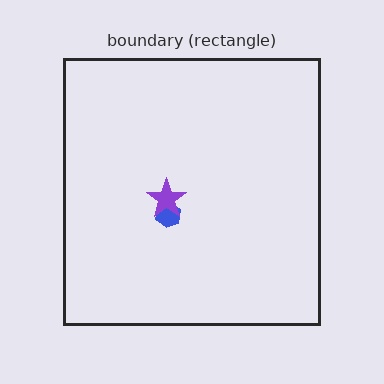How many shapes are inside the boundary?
2 inside, 0 outside.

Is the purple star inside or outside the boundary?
Inside.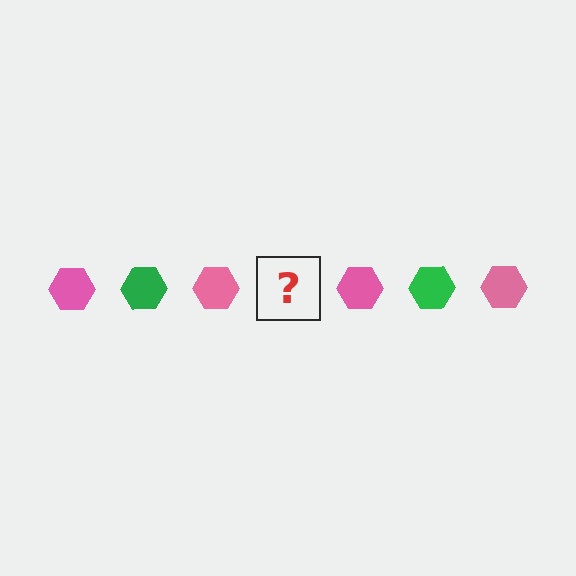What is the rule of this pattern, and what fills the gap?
The rule is that the pattern cycles through pink, green hexagons. The gap should be filled with a green hexagon.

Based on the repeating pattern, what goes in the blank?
The blank should be a green hexagon.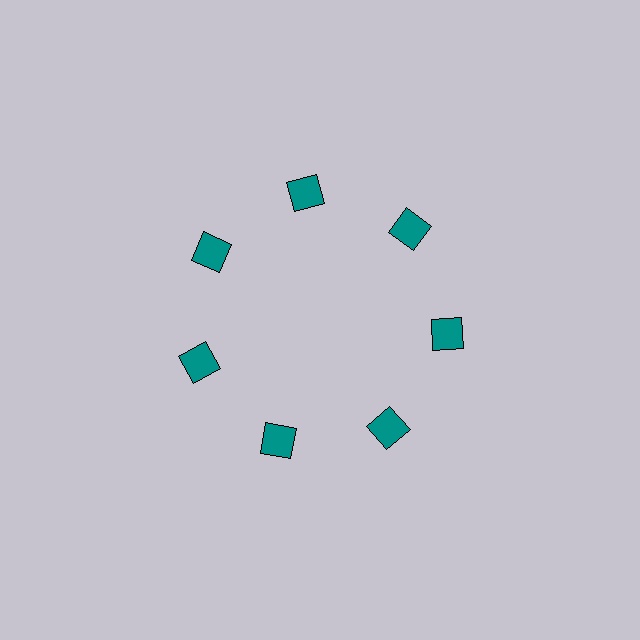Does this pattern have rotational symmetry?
Yes, this pattern has 7-fold rotational symmetry. It looks the same after rotating 51 degrees around the center.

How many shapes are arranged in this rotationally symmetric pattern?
There are 7 shapes, arranged in 7 groups of 1.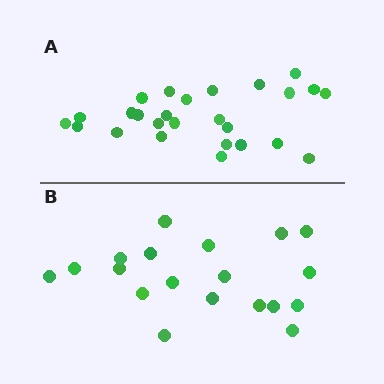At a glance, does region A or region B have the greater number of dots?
Region A (the top region) has more dots.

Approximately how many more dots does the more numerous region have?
Region A has roughly 8 or so more dots than region B.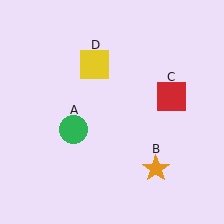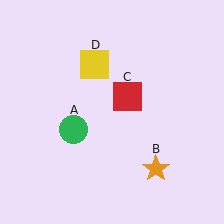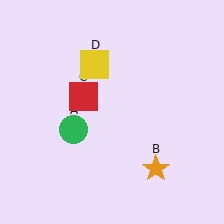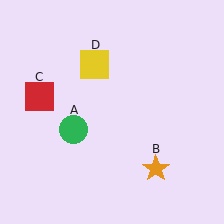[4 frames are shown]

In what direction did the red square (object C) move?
The red square (object C) moved left.